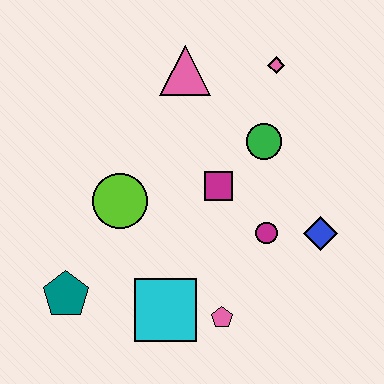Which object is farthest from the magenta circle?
The teal pentagon is farthest from the magenta circle.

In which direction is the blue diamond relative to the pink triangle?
The blue diamond is below the pink triangle.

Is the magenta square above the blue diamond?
Yes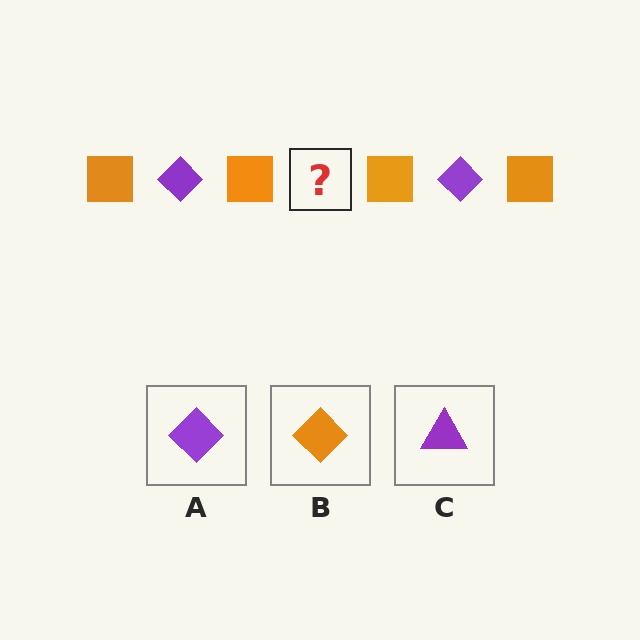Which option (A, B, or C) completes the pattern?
A.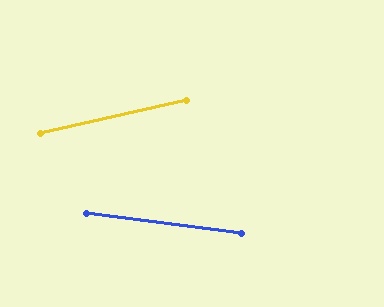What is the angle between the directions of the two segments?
Approximately 20 degrees.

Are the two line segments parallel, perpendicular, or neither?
Neither parallel nor perpendicular — they differ by about 20°.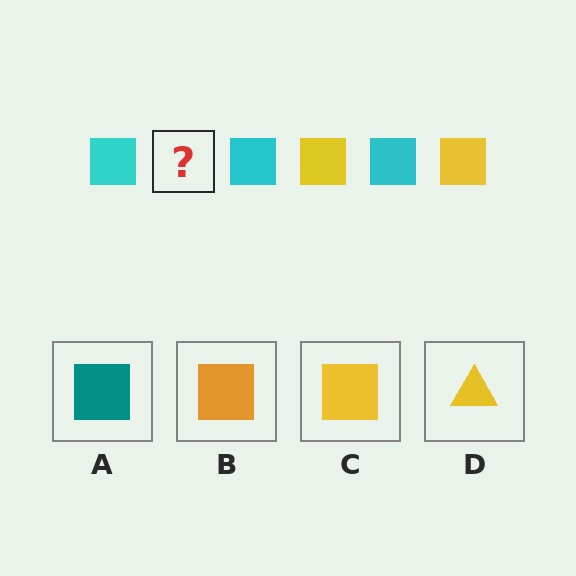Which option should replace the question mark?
Option C.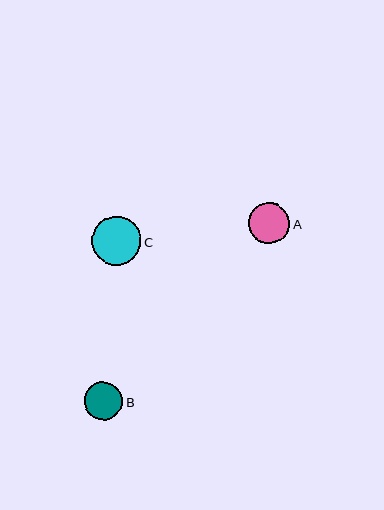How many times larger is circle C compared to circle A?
Circle C is approximately 1.2 times the size of circle A.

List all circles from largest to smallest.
From largest to smallest: C, A, B.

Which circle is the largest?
Circle C is the largest with a size of approximately 49 pixels.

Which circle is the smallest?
Circle B is the smallest with a size of approximately 38 pixels.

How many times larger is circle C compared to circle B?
Circle C is approximately 1.3 times the size of circle B.